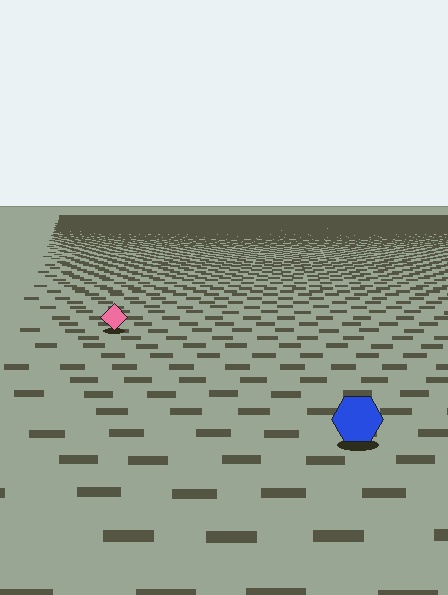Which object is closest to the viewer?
The blue hexagon is closest. The texture marks near it are larger and more spread out.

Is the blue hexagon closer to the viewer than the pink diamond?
Yes. The blue hexagon is closer — you can tell from the texture gradient: the ground texture is coarser near it.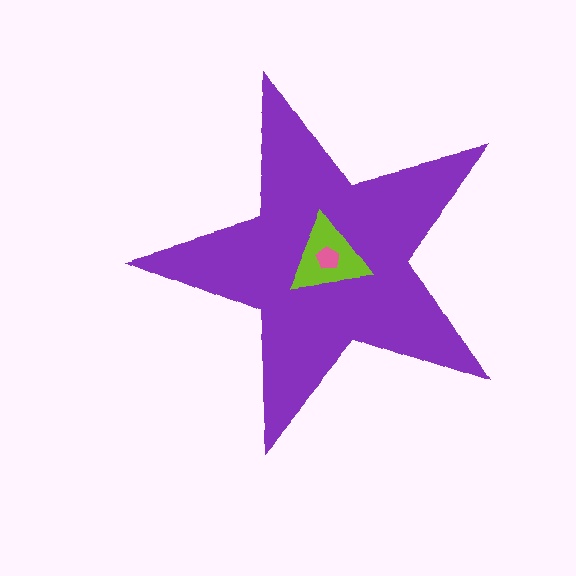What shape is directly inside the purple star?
The lime triangle.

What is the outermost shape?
The purple star.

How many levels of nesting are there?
3.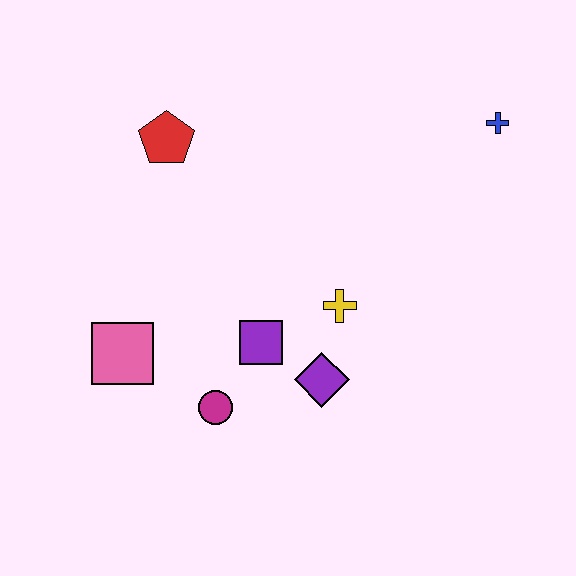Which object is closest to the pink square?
The magenta circle is closest to the pink square.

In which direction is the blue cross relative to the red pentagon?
The blue cross is to the right of the red pentagon.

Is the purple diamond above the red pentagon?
No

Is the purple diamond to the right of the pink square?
Yes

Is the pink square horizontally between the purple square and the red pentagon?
No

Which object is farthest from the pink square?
The blue cross is farthest from the pink square.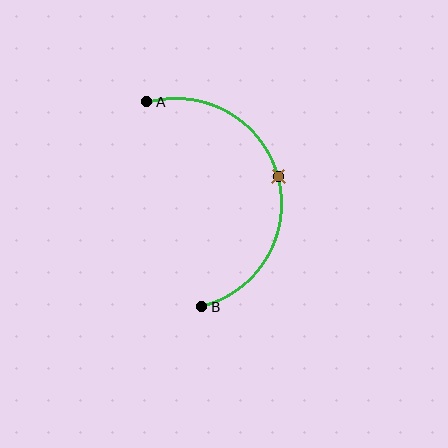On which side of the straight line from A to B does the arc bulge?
The arc bulges to the right of the straight line connecting A and B.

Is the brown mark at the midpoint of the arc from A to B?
Yes. The brown mark lies on the arc at equal arc-length from both A and B — it is the arc midpoint.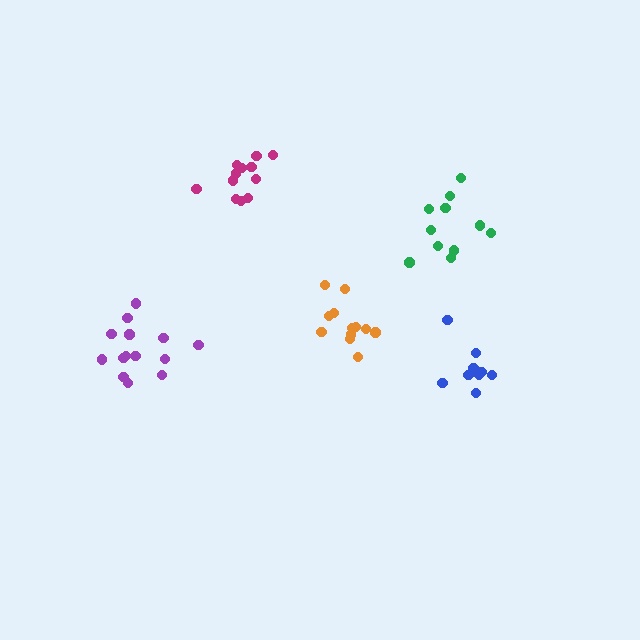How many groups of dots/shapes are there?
There are 5 groups.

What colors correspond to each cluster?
The clusters are colored: magenta, orange, blue, purple, green.